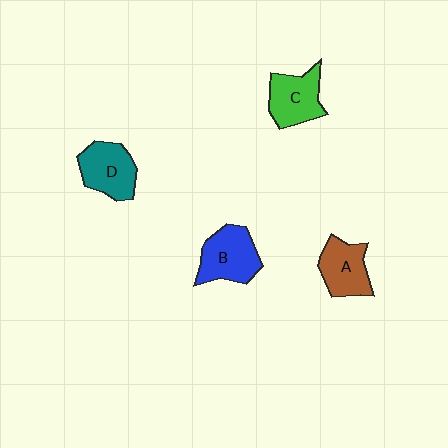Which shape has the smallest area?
Shape A (brown).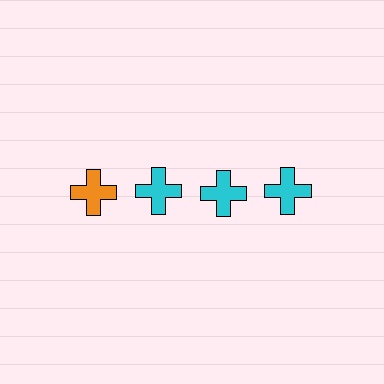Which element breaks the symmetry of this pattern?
The orange cross in the top row, leftmost column breaks the symmetry. All other shapes are cyan crosses.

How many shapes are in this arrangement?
There are 4 shapes arranged in a grid pattern.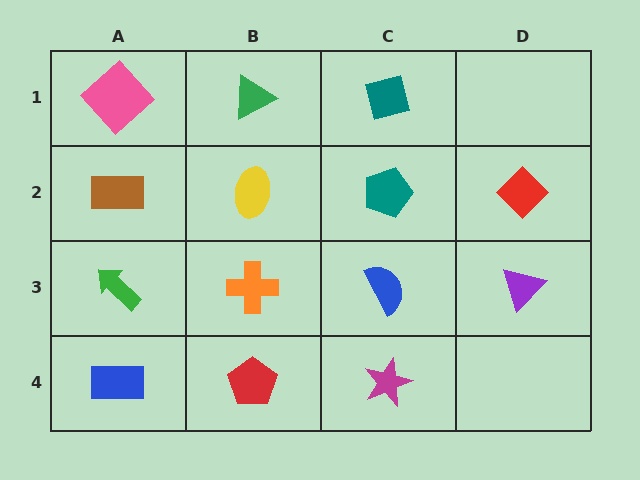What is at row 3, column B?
An orange cross.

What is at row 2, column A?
A brown rectangle.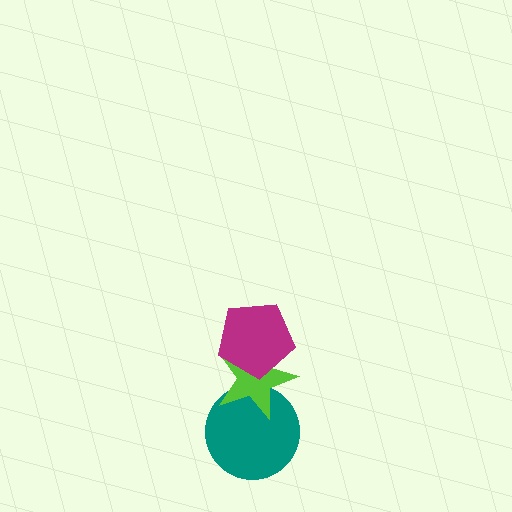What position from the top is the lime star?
The lime star is 2nd from the top.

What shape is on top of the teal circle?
The lime star is on top of the teal circle.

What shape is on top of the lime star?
The magenta pentagon is on top of the lime star.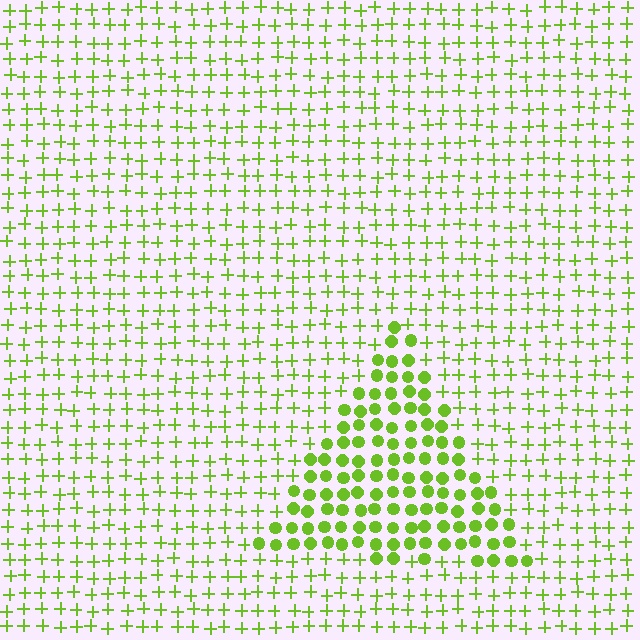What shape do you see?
I see a triangle.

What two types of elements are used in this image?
The image uses circles inside the triangle region and plus signs outside it.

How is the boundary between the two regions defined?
The boundary is defined by a change in element shape: circles inside vs. plus signs outside. All elements share the same color and spacing.